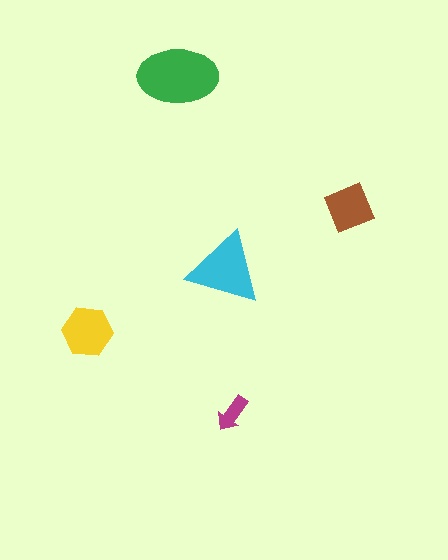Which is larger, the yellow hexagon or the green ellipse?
The green ellipse.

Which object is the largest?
The green ellipse.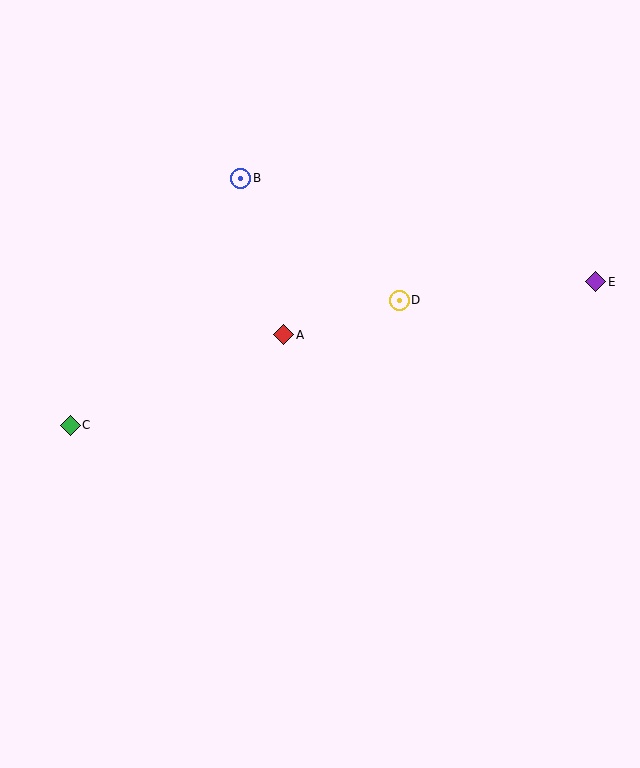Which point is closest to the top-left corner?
Point B is closest to the top-left corner.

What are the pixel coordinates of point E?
Point E is at (596, 282).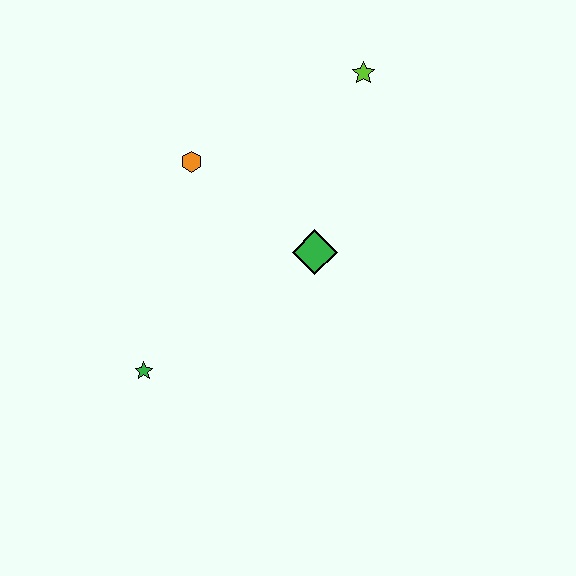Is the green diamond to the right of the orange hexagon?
Yes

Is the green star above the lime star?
No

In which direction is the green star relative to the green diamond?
The green star is to the left of the green diamond.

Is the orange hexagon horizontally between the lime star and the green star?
Yes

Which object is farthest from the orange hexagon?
The green star is farthest from the orange hexagon.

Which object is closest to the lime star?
The green diamond is closest to the lime star.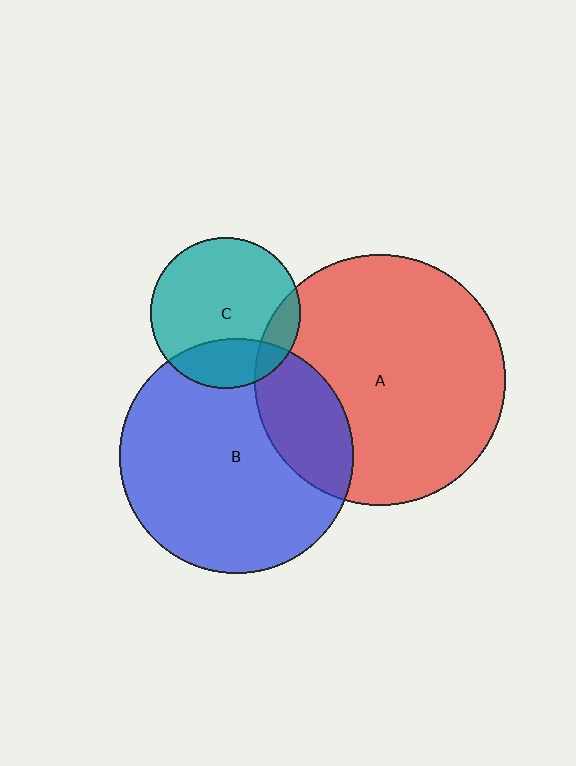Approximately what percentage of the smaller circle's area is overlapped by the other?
Approximately 25%.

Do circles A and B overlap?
Yes.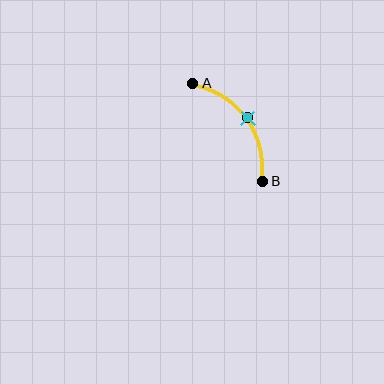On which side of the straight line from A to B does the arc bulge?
The arc bulges above and to the right of the straight line connecting A and B.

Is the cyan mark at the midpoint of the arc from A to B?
Yes. The cyan mark lies on the arc at equal arc-length from both A and B — it is the arc midpoint.